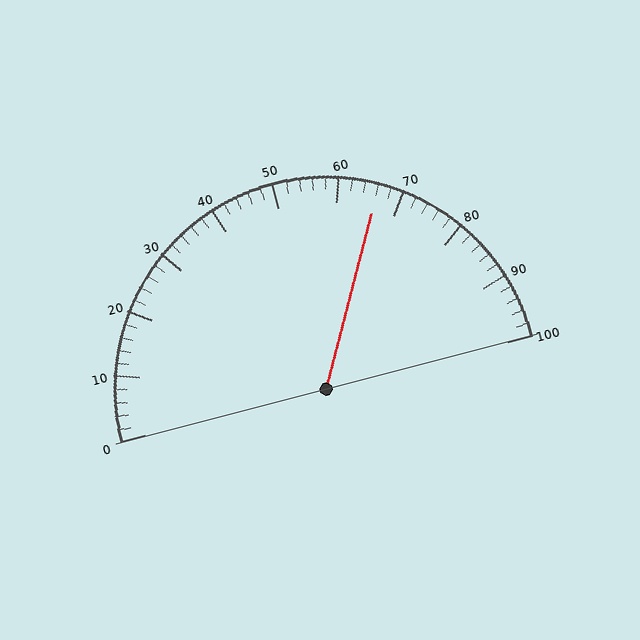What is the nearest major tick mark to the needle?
The nearest major tick mark is 70.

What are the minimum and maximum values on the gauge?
The gauge ranges from 0 to 100.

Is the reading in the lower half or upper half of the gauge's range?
The reading is in the upper half of the range (0 to 100).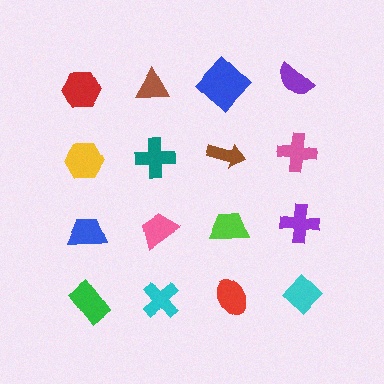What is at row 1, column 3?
A blue diamond.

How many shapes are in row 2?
4 shapes.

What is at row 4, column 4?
A cyan diamond.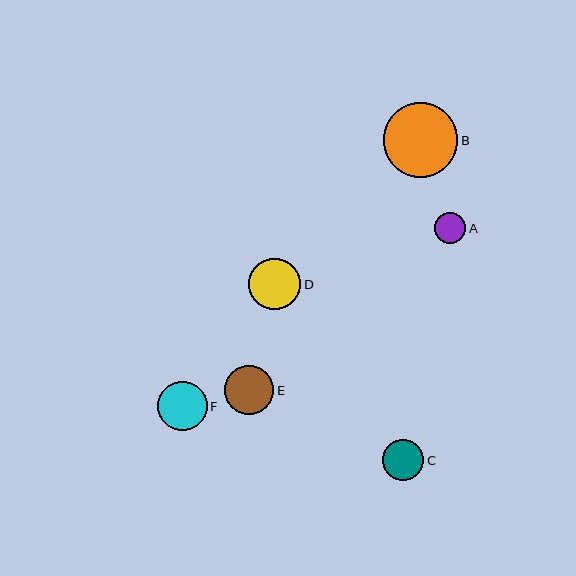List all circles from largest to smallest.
From largest to smallest: B, D, E, F, C, A.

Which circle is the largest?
Circle B is the largest with a size of approximately 74 pixels.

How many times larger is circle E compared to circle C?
Circle E is approximately 1.2 times the size of circle C.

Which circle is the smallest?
Circle A is the smallest with a size of approximately 31 pixels.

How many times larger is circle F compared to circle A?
Circle F is approximately 1.6 times the size of circle A.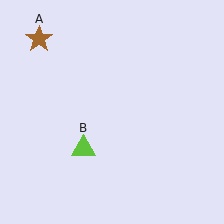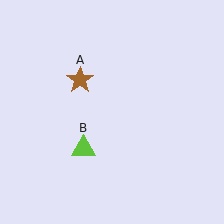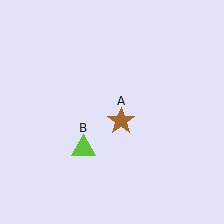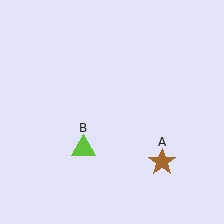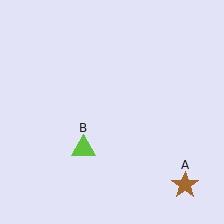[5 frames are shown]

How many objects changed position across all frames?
1 object changed position: brown star (object A).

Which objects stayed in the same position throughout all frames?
Lime triangle (object B) remained stationary.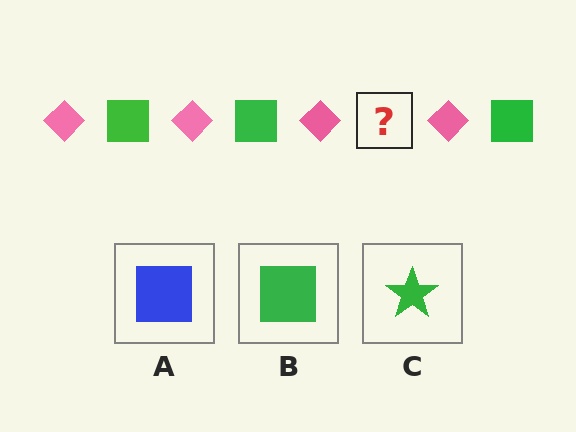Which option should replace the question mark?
Option B.